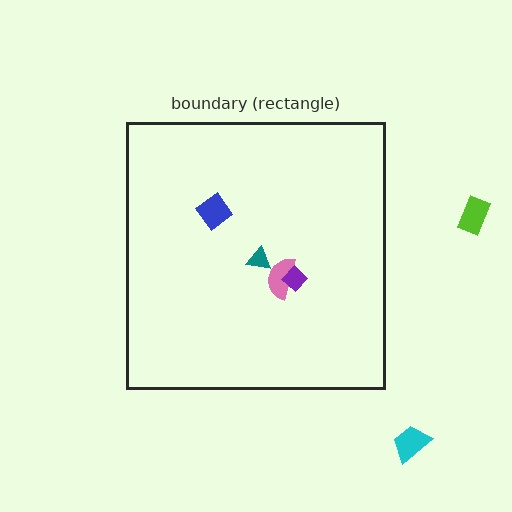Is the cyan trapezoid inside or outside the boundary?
Outside.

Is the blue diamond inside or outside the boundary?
Inside.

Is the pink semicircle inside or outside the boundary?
Inside.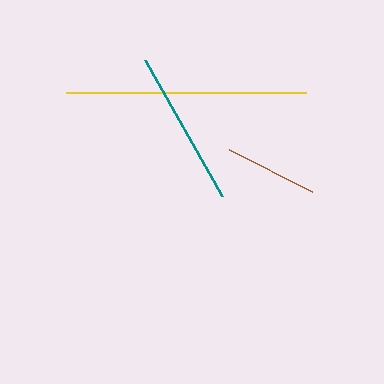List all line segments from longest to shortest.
From longest to shortest: yellow, teal, brown.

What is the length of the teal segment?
The teal segment is approximately 157 pixels long.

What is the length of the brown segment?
The brown segment is approximately 93 pixels long.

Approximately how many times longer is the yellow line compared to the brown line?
The yellow line is approximately 2.6 times the length of the brown line.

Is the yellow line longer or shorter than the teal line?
The yellow line is longer than the teal line.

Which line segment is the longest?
The yellow line is the longest at approximately 240 pixels.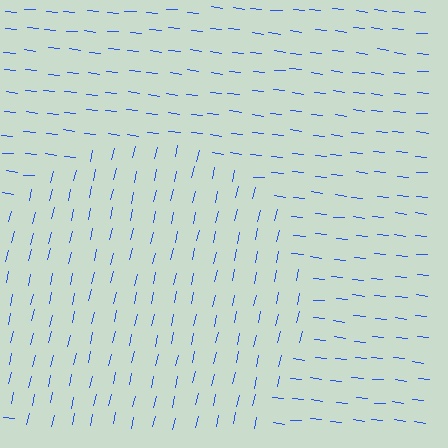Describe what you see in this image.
The image is filled with small blue line segments. A circle region in the image has lines oriented differently from the surrounding lines, creating a visible texture boundary.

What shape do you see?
I see a circle.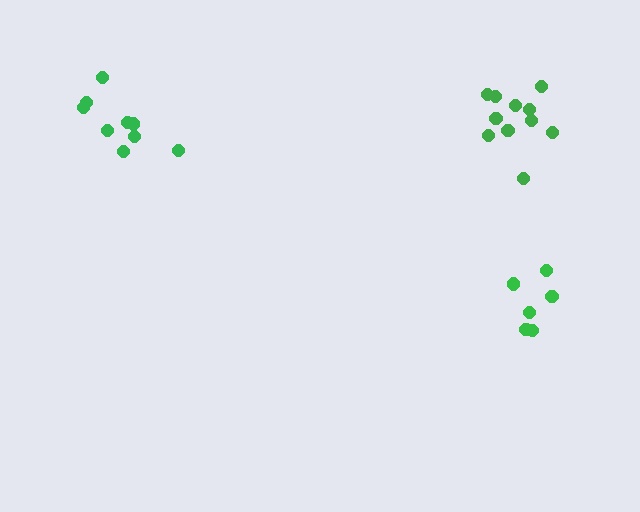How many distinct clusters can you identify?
There are 3 distinct clusters.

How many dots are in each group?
Group 1: 11 dots, Group 2: 9 dots, Group 3: 6 dots (26 total).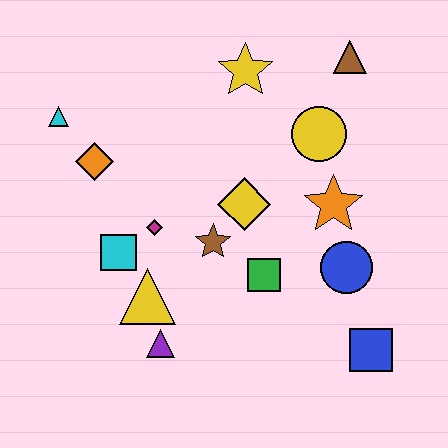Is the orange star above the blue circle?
Yes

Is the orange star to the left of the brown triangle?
Yes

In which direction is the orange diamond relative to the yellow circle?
The orange diamond is to the left of the yellow circle.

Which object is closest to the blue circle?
The orange star is closest to the blue circle.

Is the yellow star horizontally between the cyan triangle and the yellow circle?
Yes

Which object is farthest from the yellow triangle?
The brown triangle is farthest from the yellow triangle.